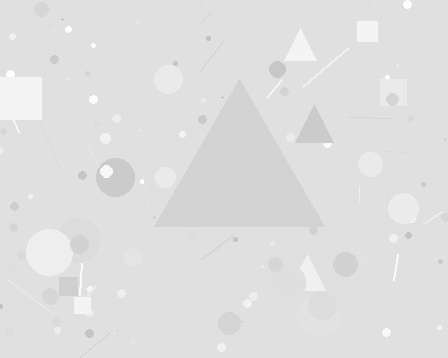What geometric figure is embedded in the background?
A triangle is embedded in the background.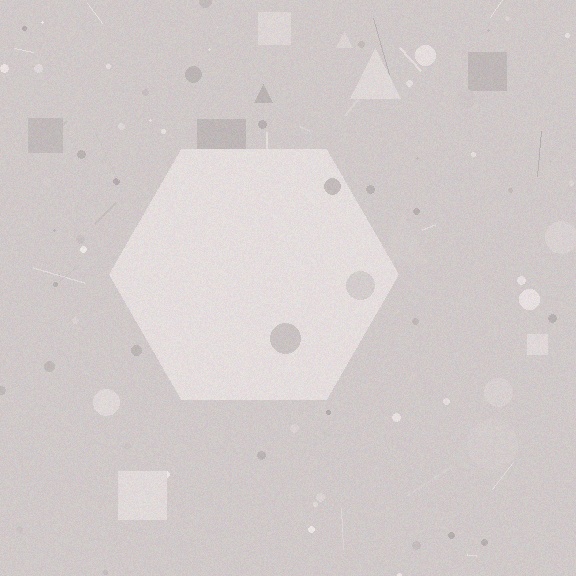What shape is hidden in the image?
A hexagon is hidden in the image.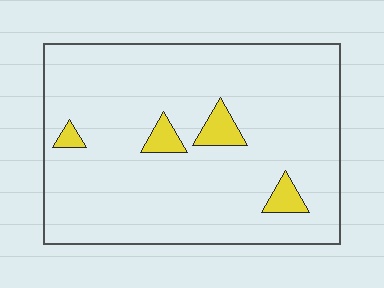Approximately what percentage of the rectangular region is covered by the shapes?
Approximately 5%.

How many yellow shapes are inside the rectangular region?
4.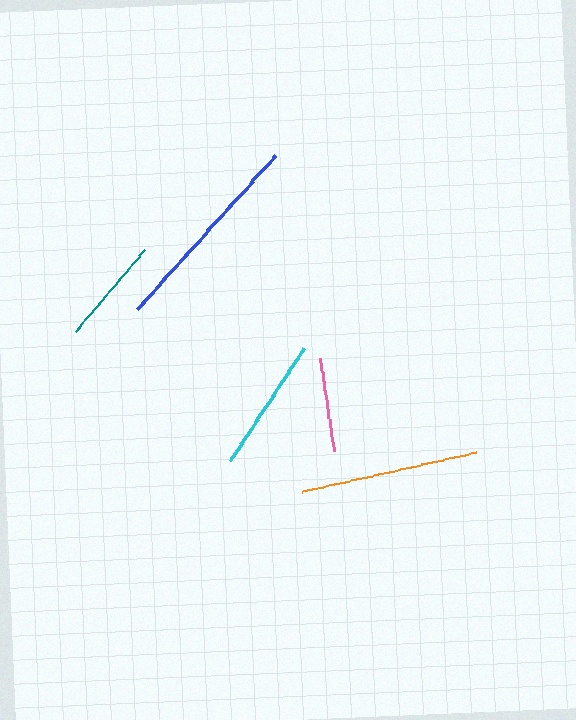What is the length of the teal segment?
The teal segment is approximately 108 pixels long.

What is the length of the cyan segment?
The cyan segment is approximately 134 pixels long.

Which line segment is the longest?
The blue line is the longest at approximately 207 pixels.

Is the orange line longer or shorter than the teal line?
The orange line is longer than the teal line.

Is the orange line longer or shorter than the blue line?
The blue line is longer than the orange line.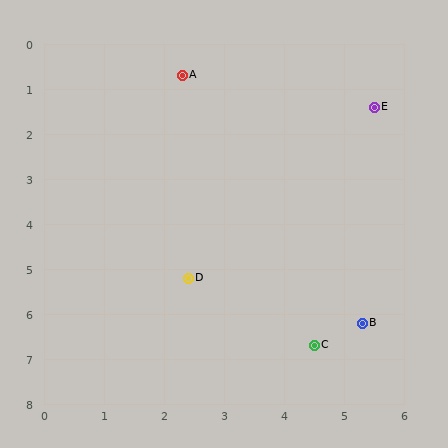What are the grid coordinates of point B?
Point B is at approximately (5.3, 6.2).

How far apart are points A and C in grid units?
Points A and C are about 6.4 grid units apart.